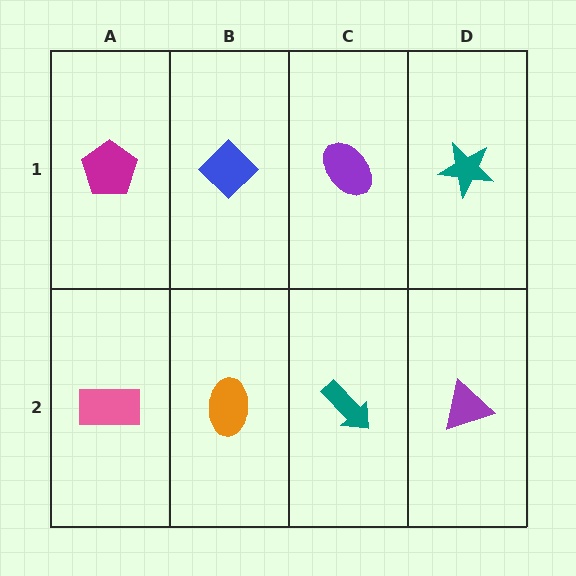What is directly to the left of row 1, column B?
A magenta pentagon.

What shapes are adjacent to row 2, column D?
A teal star (row 1, column D), a teal arrow (row 2, column C).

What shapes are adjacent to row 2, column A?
A magenta pentagon (row 1, column A), an orange ellipse (row 2, column B).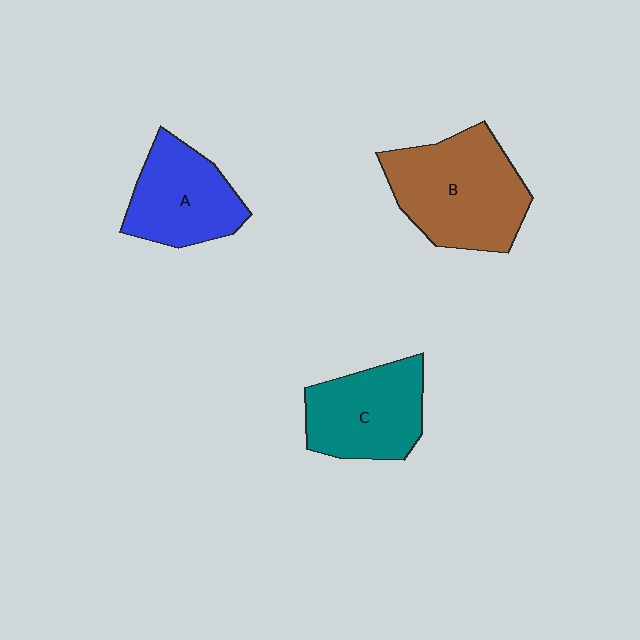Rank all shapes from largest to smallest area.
From largest to smallest: B (brown), C (teal), A (blue).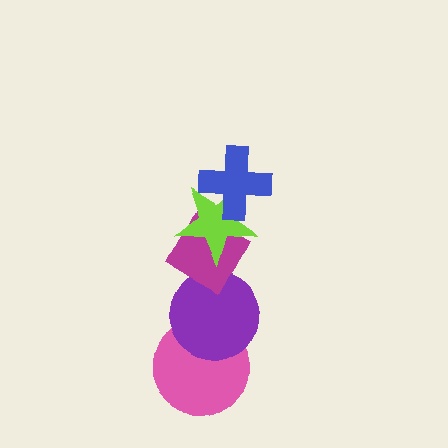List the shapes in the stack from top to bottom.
From top to bottom: the blue cross, the lime star, the magenta diamond, the purple circle, the pink circle.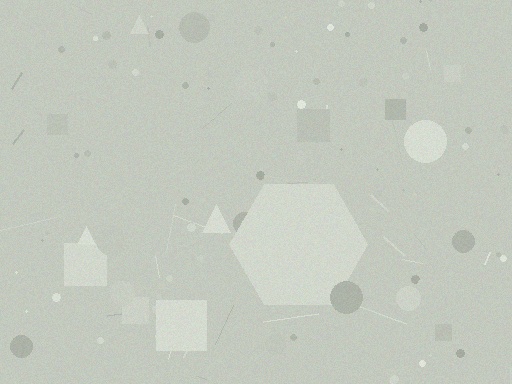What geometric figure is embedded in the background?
A hexagon is embedded in the background.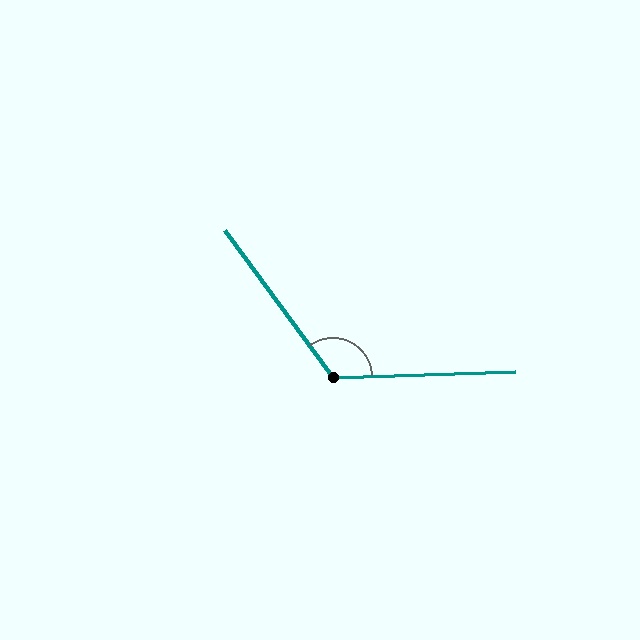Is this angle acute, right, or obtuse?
It is obtuse.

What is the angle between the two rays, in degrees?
Approximately 125 degrees.